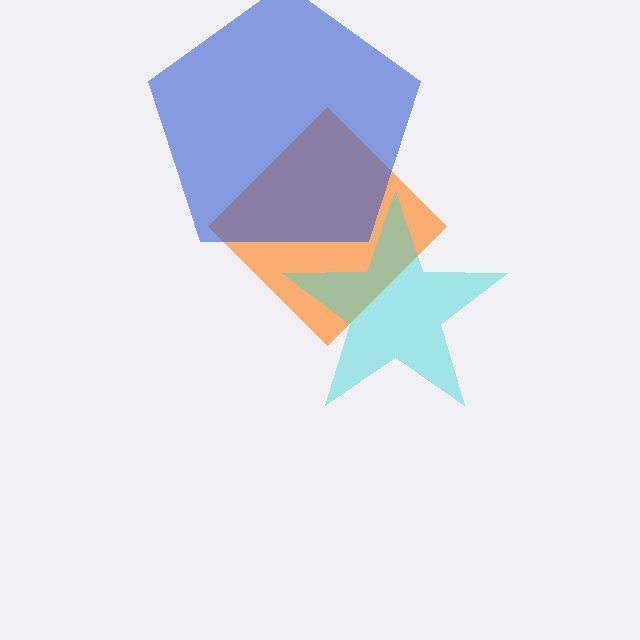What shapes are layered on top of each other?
The layered shapes are: an orange diamond, a cyan star, a blue pentagon.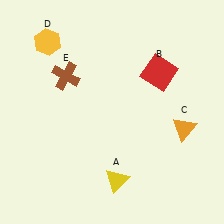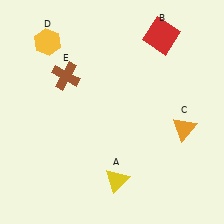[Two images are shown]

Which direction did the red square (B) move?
The red square (B) moved up.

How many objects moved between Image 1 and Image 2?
1 object moved between the two images.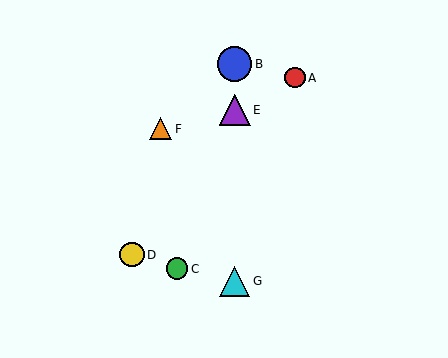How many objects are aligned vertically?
3 objects (B, E, G) are aligned vertically.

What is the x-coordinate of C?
Object C is at x≈177.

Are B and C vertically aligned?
No, B is at x≈235 and C is at x≈177.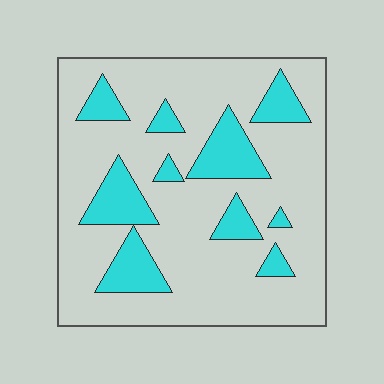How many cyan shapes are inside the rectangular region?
10.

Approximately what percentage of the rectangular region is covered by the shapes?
Approximately 20%.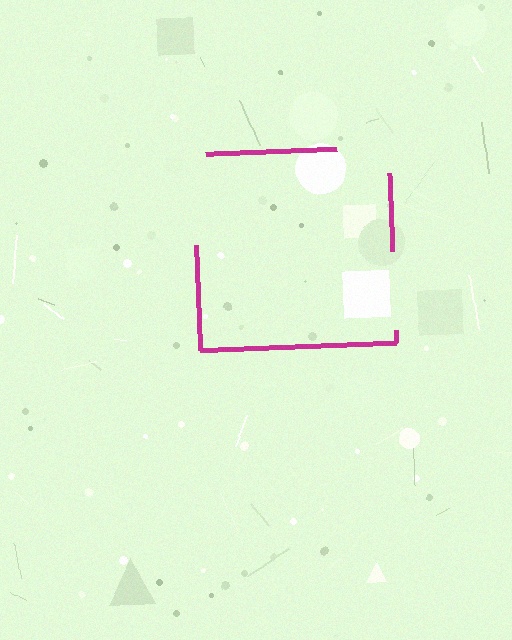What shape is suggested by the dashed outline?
The dashed outline suggests a square.